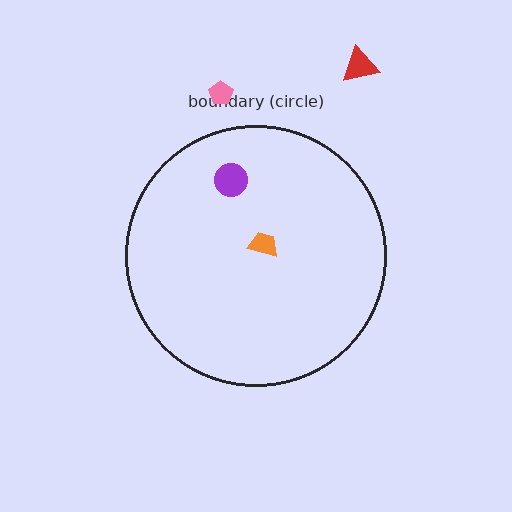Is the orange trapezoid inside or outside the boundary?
Inside.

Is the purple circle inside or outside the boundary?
Inside.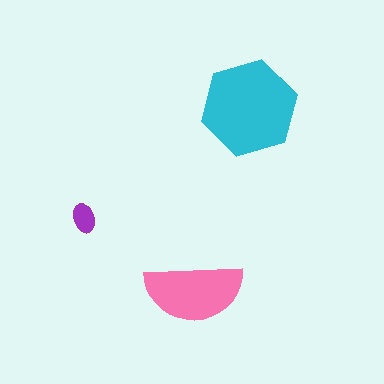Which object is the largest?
The cyan hexagon.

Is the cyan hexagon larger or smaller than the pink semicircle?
Larger.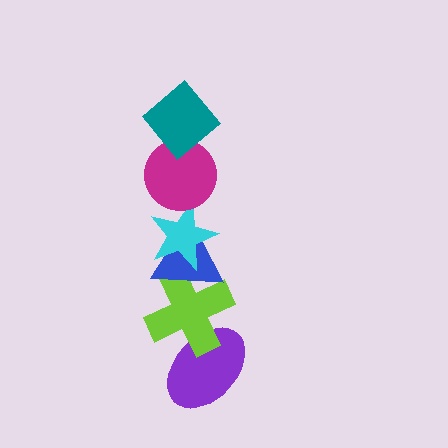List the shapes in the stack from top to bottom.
From top to bottom: the teal diamond, the magenta circle, the cyan star, the blue triangle, the lime cross, the purple ellipse.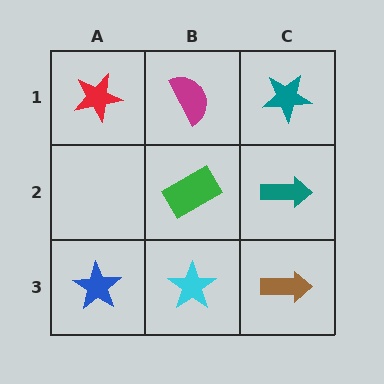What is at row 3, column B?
A cyan star.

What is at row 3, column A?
A blue star.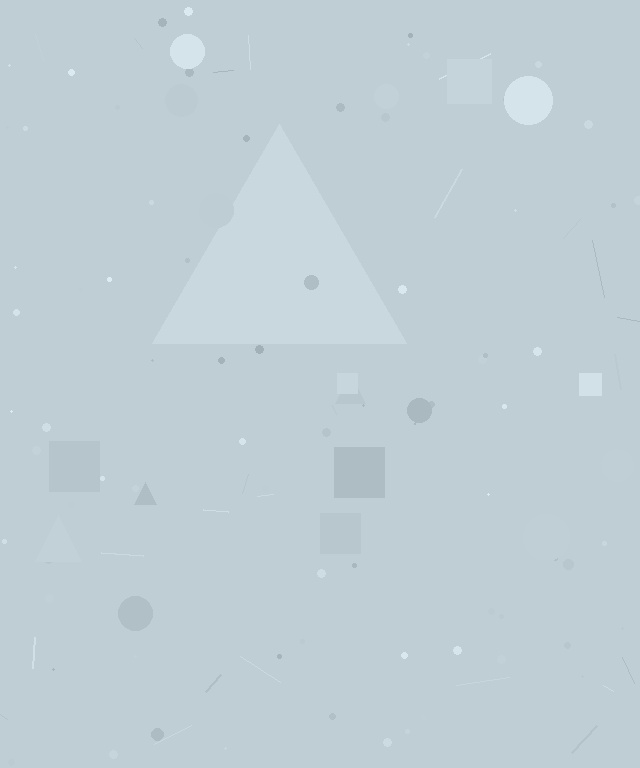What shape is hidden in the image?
A triangle is hidden in the image.